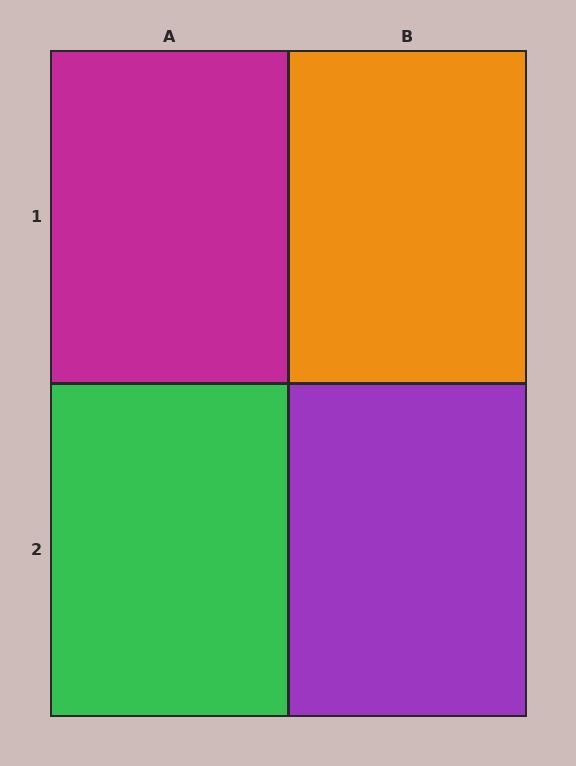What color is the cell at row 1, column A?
Magenta.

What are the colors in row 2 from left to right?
Green, purple.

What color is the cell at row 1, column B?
Orange.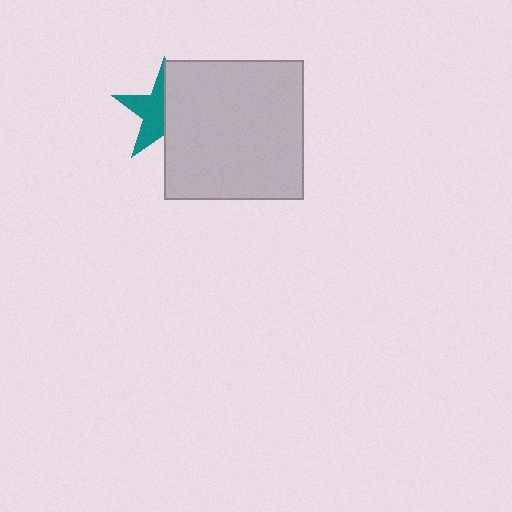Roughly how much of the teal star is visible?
About half of it is visible (roughly 48%).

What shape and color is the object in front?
The object in front is a light gray square.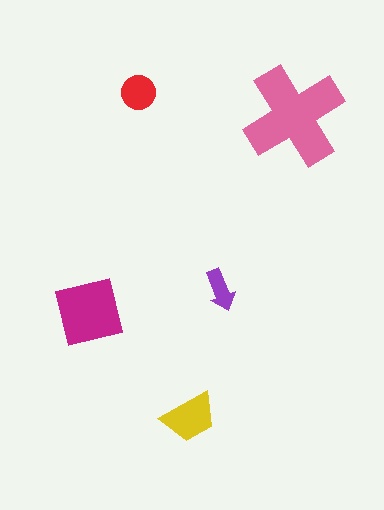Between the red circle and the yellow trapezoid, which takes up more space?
The yellow trapezoid.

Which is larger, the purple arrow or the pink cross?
The pink cross.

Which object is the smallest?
The purple arrow.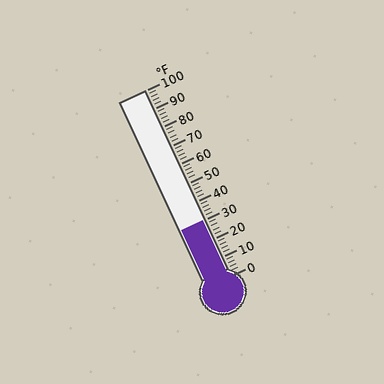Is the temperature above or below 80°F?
The temperature is below 80°F.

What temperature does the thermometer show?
The thermometer shows approximately 30°F.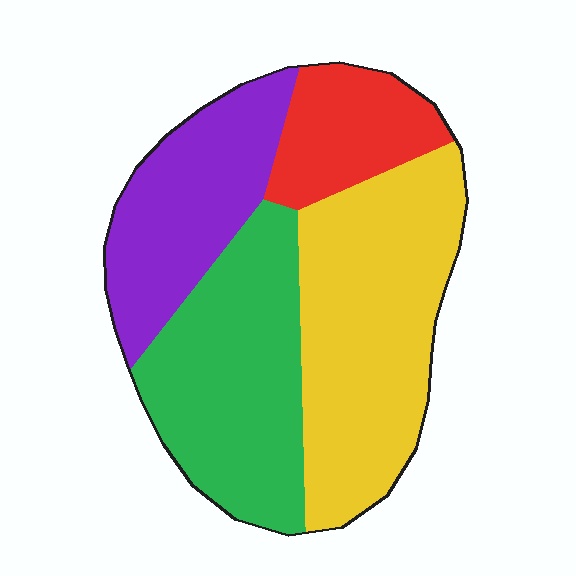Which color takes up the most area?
Yellow, at roughly 35%.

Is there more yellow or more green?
Yellow.